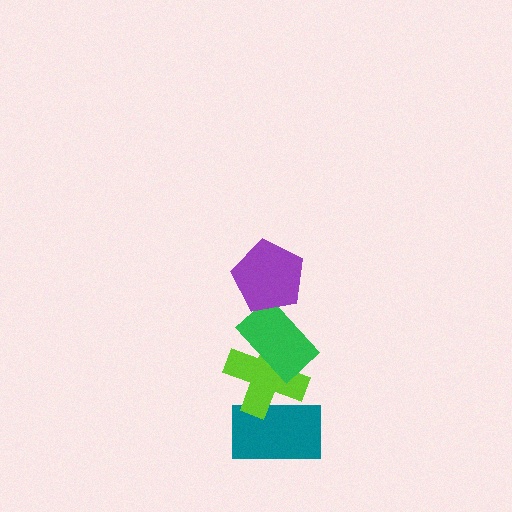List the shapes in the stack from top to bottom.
From top to bottom: the purple pentagon, the green rectangle, the lime cross, the teal rectangle.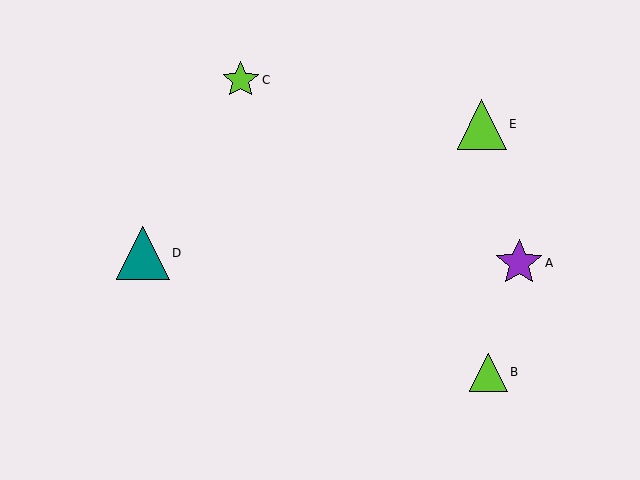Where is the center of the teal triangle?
The center of the teal triangle is at (143, 253).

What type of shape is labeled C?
Shape C is a lime star.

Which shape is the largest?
The teal triangle (labeled D) is the largest.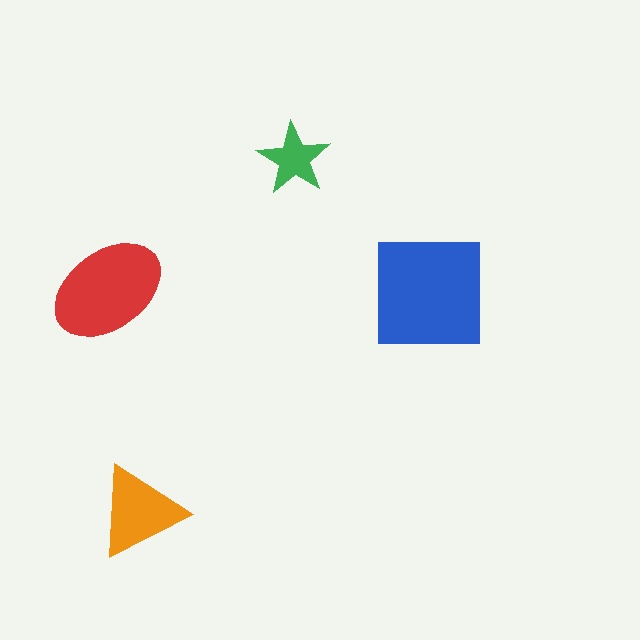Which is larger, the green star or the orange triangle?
The orange triangle.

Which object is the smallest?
The green star.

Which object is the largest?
The blue square.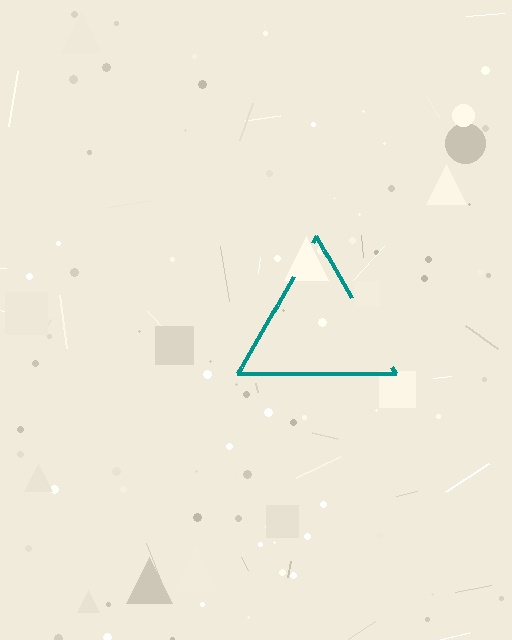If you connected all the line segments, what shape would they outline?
They would outline a triangle.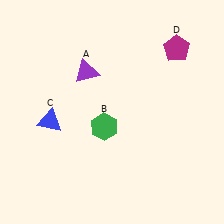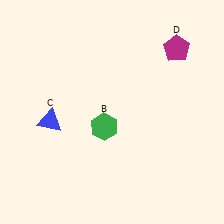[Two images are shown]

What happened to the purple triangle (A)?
The purple triangle (A) was removed in Image 2. It was in the top-left area of Image 1.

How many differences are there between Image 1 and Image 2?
There is 1 difference between the two images.